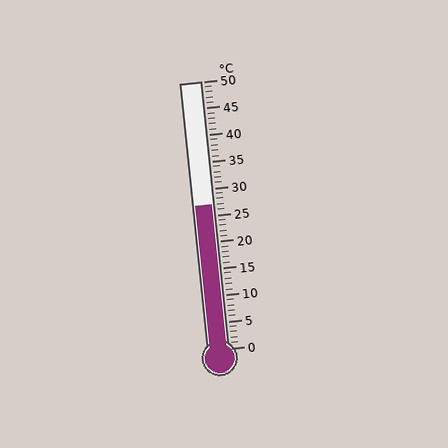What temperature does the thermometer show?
The thermometer shows approximately 27°C.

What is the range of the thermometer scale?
The thermometer scale ranges from 0°C to 50°C.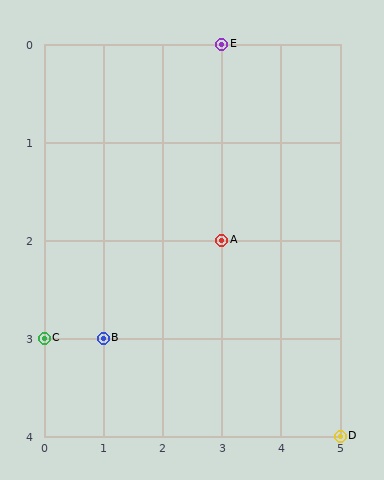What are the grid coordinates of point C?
Point C is at grid coordinates (0, 3).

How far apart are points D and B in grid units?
Points D and B are 4 columns and 1 row apart (about 4.1 grid units diagonally).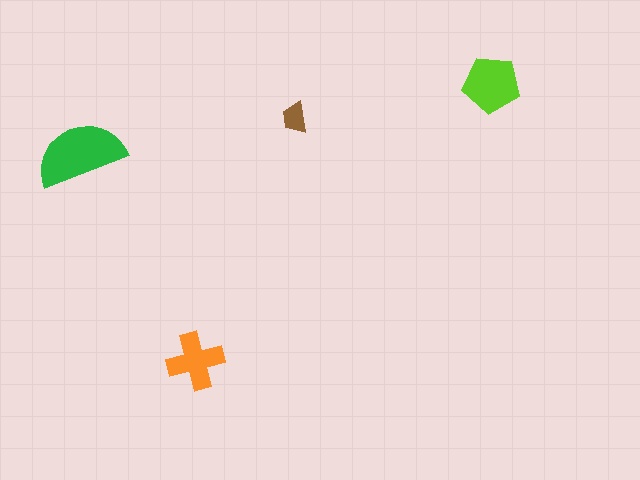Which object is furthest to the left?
The green semicircle is leftmost.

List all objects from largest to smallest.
The green semicircle, the lime pentagon, the orange cross, the brown trapezoid.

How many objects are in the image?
There are 4 objects in the image.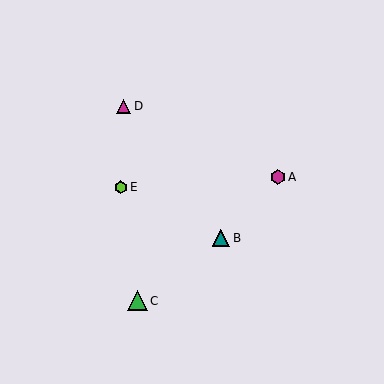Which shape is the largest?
The green triangle (labeled C) is the largest.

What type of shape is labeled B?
Shape B is a teal triangle.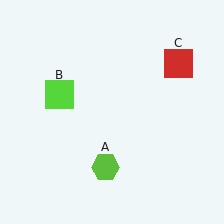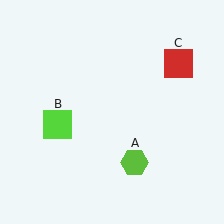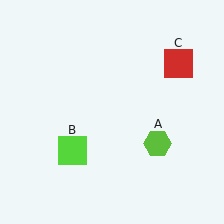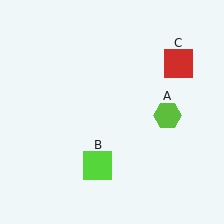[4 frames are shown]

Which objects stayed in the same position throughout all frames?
Red square (object C) remained stationary.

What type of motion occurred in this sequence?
The lime hexagon (object A), lime square (object B) rotated counterclockwise around the center of the scene.